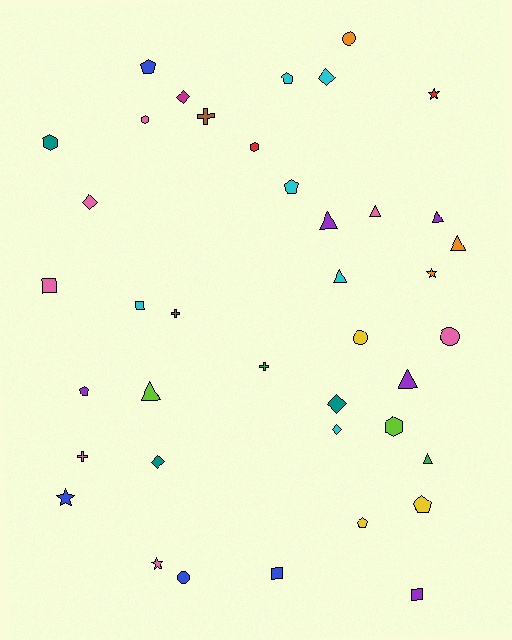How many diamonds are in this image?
There are 6 diamonds.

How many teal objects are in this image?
There are 3 teal objects.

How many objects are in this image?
There are 40 objects.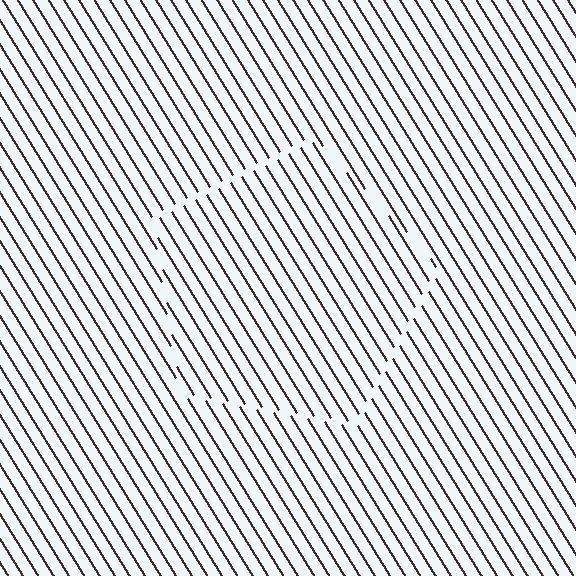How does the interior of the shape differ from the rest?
The interior of the shape contains the same grating, shifted by half a period — the contour is defined by the phase discontinuity where line-ends from the inner and outer gratings abut.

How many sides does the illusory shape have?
5 sides — the line-ends trace a pentagon.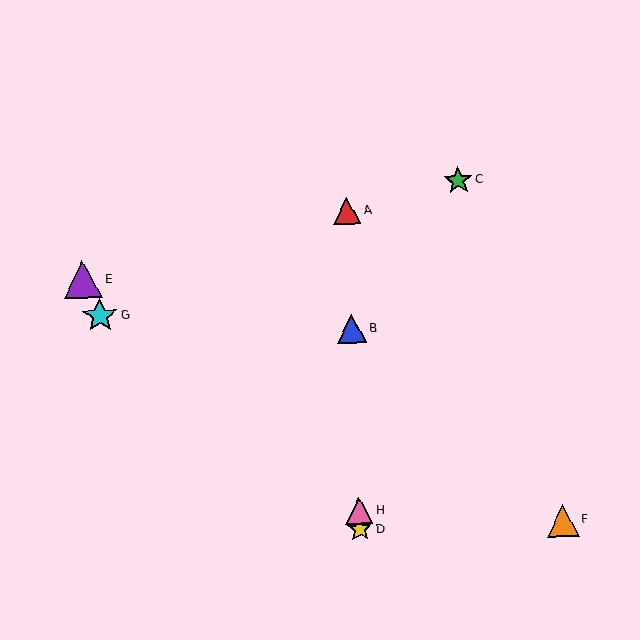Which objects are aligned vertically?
Objects A, B, D, H are aligned vertically.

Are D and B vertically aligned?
Yes, both are at x≈360.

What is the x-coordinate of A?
Object A is at x≈347.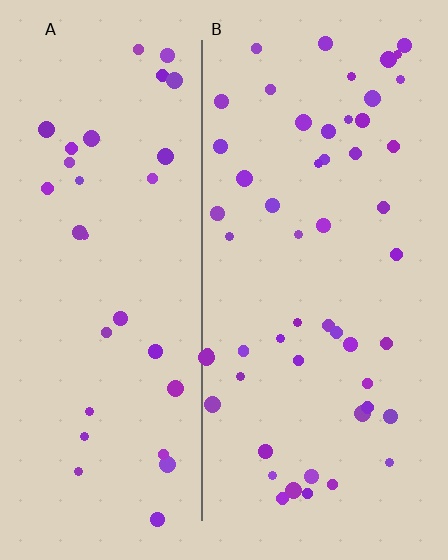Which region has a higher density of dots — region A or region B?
B (the right).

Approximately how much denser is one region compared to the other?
Approximately 1.7× — region B over region A.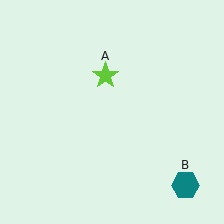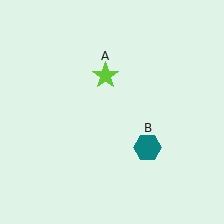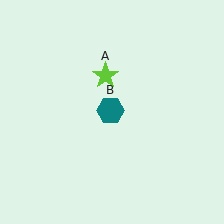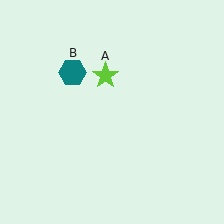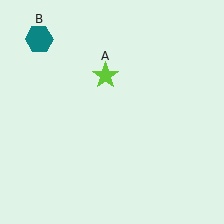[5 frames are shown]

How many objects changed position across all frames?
1 object changed position: teal hexagon (object B).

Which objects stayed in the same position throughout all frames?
Lime star (object A) remained stationary.